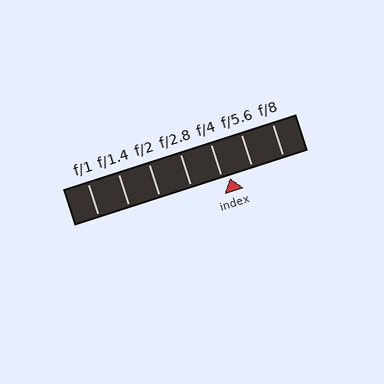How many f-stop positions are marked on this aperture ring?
There are 7 f-stop positions marked.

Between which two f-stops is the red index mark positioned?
The index mark is between f/4 and f/5.6.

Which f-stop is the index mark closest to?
The index mark is closest to f/4.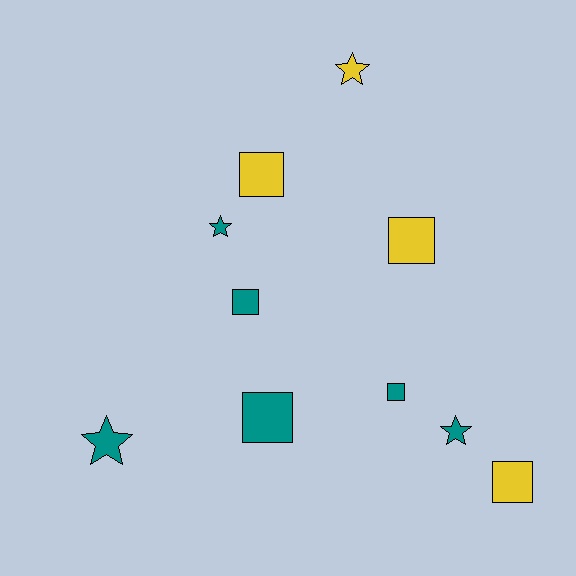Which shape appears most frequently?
Square, with 6 objects.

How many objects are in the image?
There are 10 objects.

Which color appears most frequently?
Teal, with 6 objects.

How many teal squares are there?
There are 3 teal squares.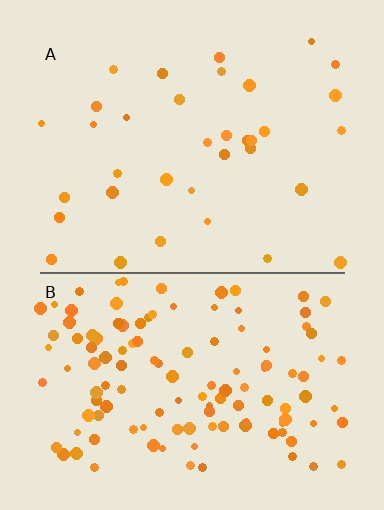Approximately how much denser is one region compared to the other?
Approximately 3.4× — region B over region A.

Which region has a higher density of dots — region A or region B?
B (the bottom).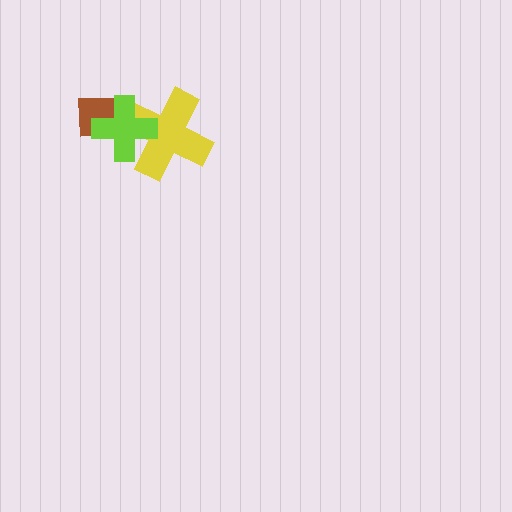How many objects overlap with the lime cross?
2 objects overlap with the lime cross.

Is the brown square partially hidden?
Yes, it is partially covered by another shape.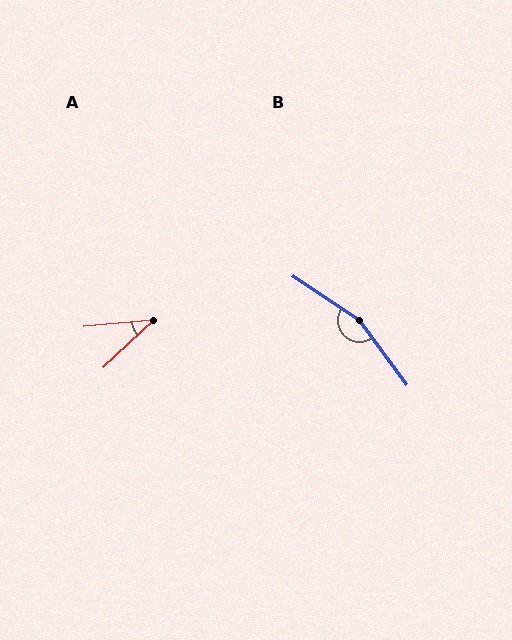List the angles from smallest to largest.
A (38°), B (160°).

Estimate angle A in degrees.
Approximately 38 degrees.